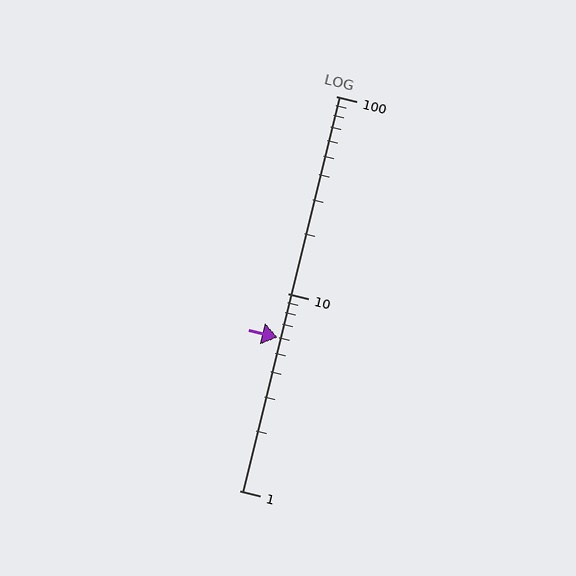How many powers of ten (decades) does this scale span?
The scale spans 2 decades, from 1 to 100.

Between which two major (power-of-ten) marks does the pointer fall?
The pointer is between 1 and 10.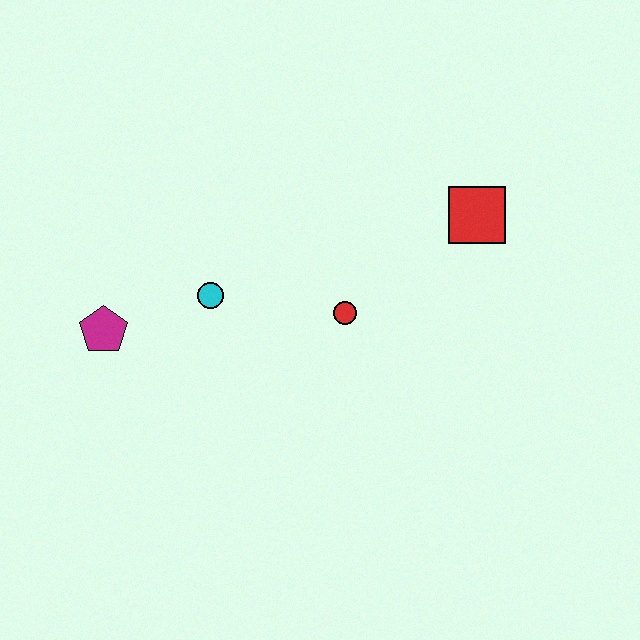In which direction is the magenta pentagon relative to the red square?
The magenta pentagon is to the left of the red square.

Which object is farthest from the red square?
The magenta pentagon is farthest from the red square.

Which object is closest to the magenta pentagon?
The cyan circle is closest to the magenta pentagon.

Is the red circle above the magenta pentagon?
Yes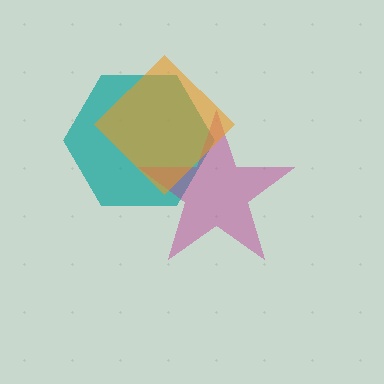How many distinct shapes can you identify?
There are 3 distinct shapes: a teal hexagon, a magenta star, an orange diamond.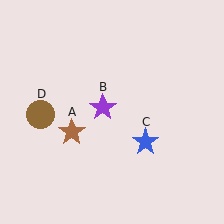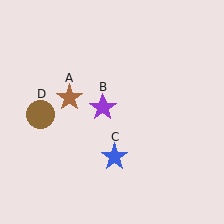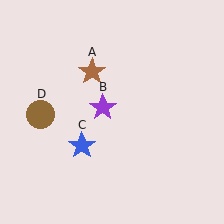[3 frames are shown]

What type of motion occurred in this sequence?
The brown star (object A), blue star (object C) rotated clockwise around the center of the scene.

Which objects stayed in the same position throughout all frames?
Purple star (object B) and brown circle (object D) remained stationary.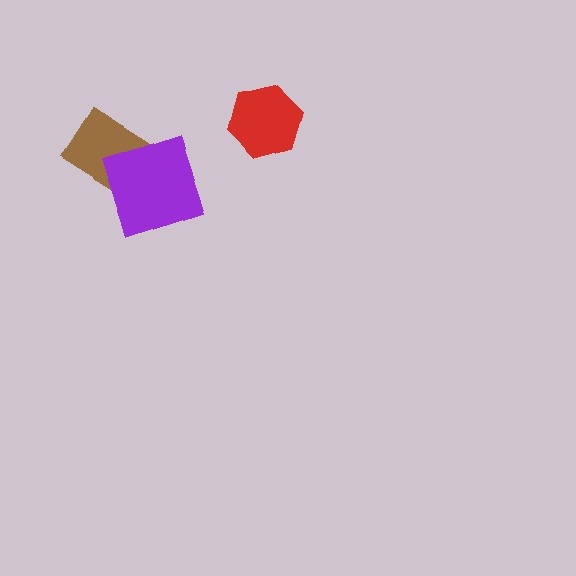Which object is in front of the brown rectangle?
The purple square is in front of the brown rectangle.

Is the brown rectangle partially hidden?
Yes, it is partially covered by another shape.